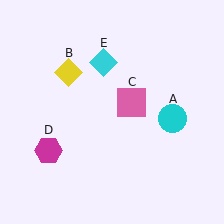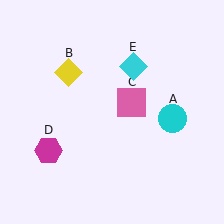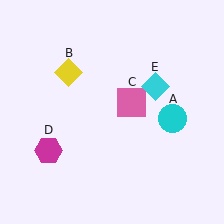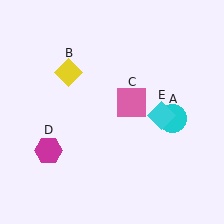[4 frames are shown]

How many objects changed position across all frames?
1 object changed position: cyan diamond (object E).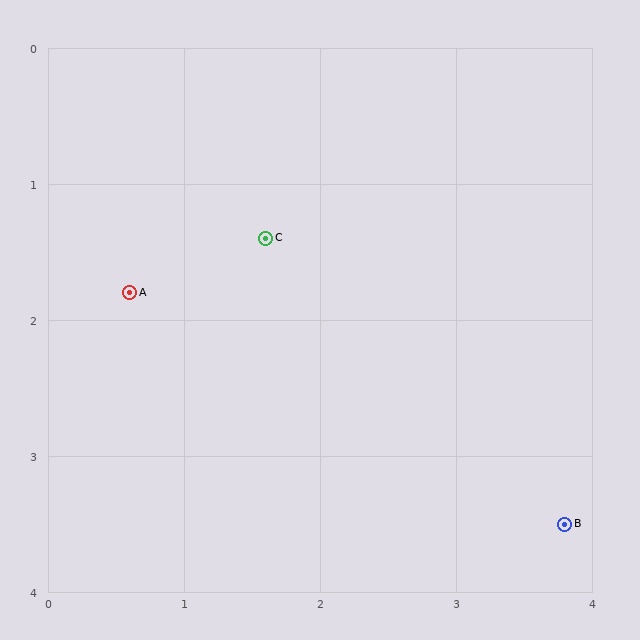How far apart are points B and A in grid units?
Points B and A are about 3.6 grid units apart.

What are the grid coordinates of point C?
Point C is at approximately (1.6, 1.4).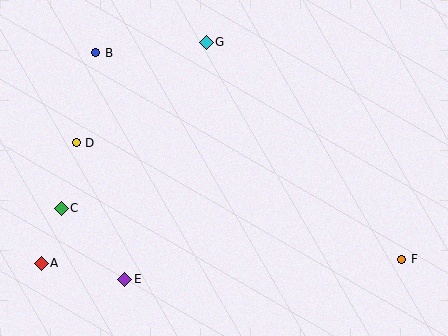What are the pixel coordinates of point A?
Point A is at (41, 263).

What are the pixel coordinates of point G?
Point G is at (206, 42).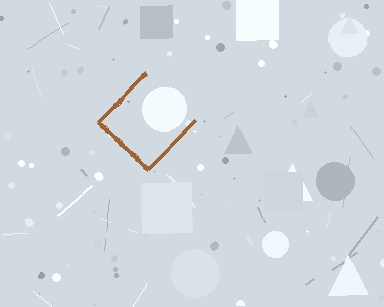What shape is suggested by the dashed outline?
The dashed outline suggests a diamond.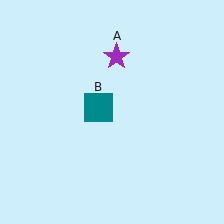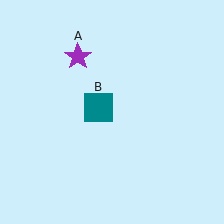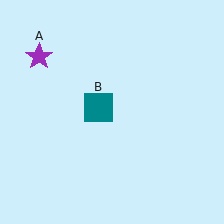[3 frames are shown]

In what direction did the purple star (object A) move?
The purple star (object A) moved left.